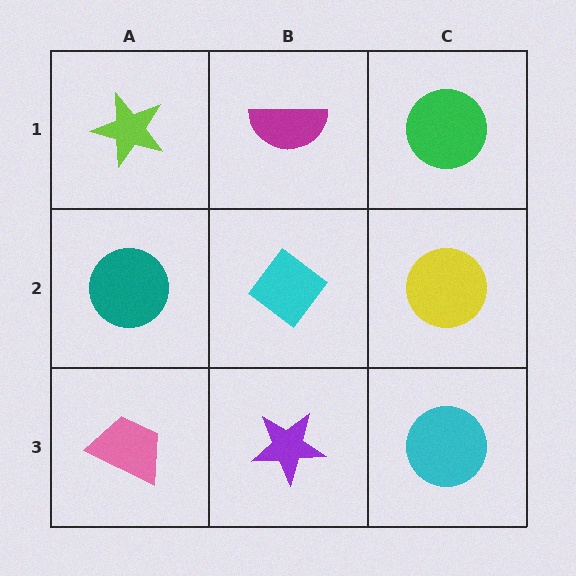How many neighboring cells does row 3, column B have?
3.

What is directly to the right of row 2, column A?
A cyan diamond.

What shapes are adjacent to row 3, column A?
A teal circle (row 2, column A), a purple star (row 3, column B).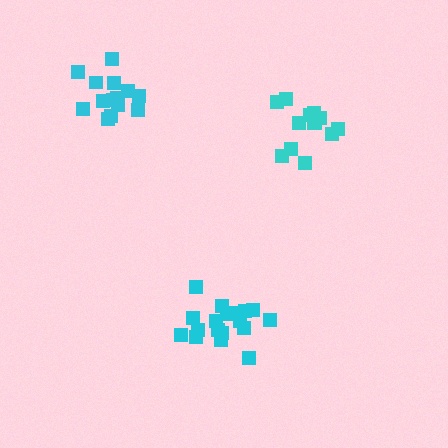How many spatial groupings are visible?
There are 3 spatial groupings.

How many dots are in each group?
Group 1: 18 dots, Group 2: 14 dots, Group 3: 13 dots (45 total).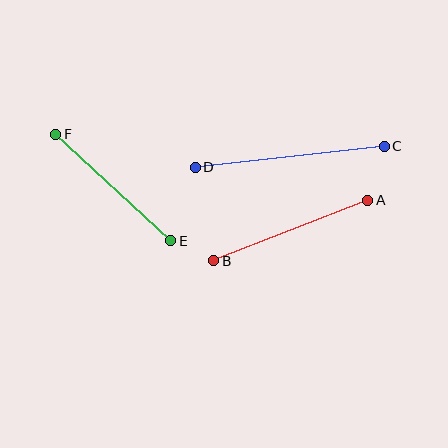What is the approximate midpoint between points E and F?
The midpoint is at approximately (113, 187) pixels.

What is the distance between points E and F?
The distance is approximately 157 pixels.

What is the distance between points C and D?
The distance is approximately 190 pixels.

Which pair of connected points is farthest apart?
Points C and D are farthest apart.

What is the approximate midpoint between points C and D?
The midpoint is at approximately (290, 157) pixels.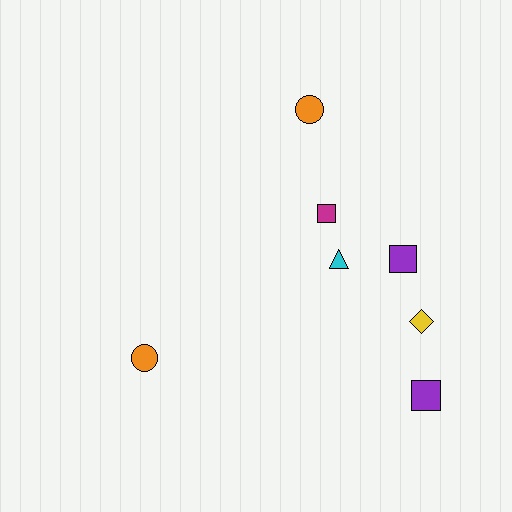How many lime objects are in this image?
There are no lime objects.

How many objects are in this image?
There are 7 objects.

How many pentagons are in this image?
There are no pentagons.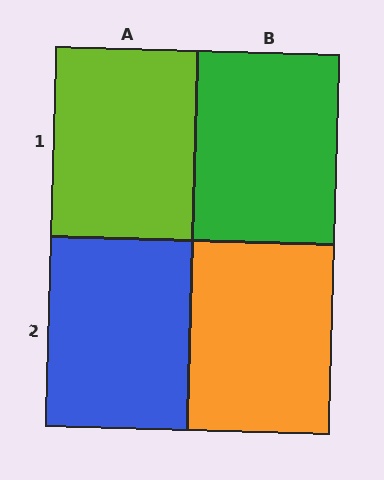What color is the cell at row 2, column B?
Orange.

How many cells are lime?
1 cell is lime.